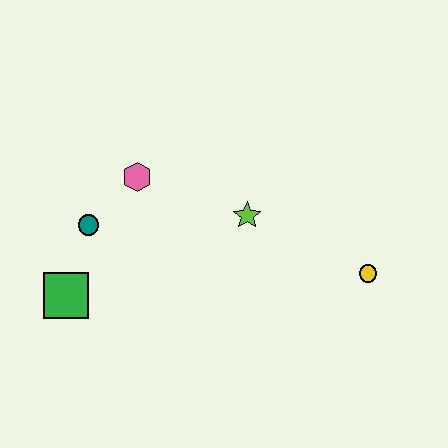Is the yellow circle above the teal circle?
No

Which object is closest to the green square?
The teal circle is closest to the green square.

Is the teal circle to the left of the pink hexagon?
Yes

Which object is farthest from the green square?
The yellow circle is farthest from the green square.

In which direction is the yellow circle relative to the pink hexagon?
The yellow circle is to the right of the pink hexagon.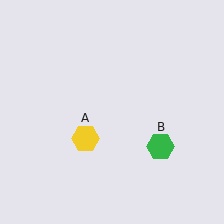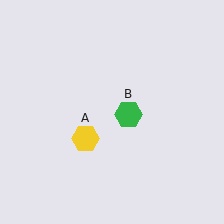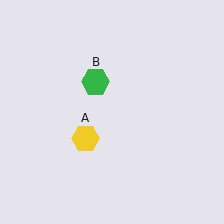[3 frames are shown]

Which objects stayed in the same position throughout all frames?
Yellow hexagon (object A) remained stationary.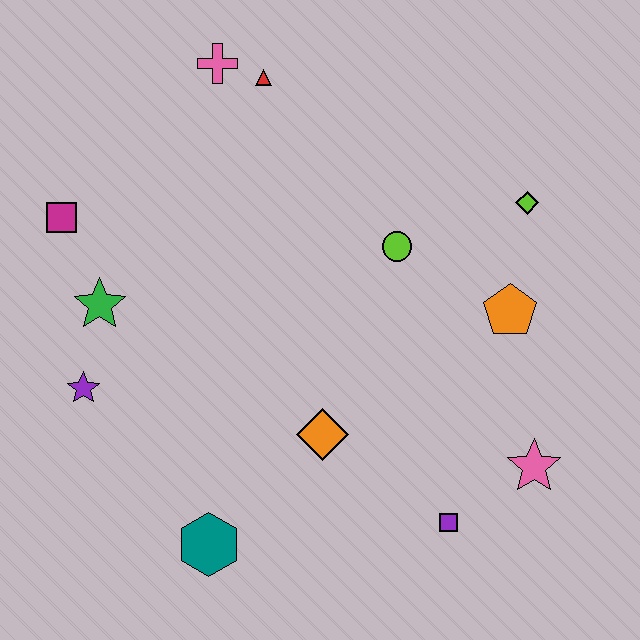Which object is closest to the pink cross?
The red triangle is closest to the pink cross.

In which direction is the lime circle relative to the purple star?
The lime circle is to the right of the purple star.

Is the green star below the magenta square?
Yes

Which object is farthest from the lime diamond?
The purple star is farthest from the lime diamond.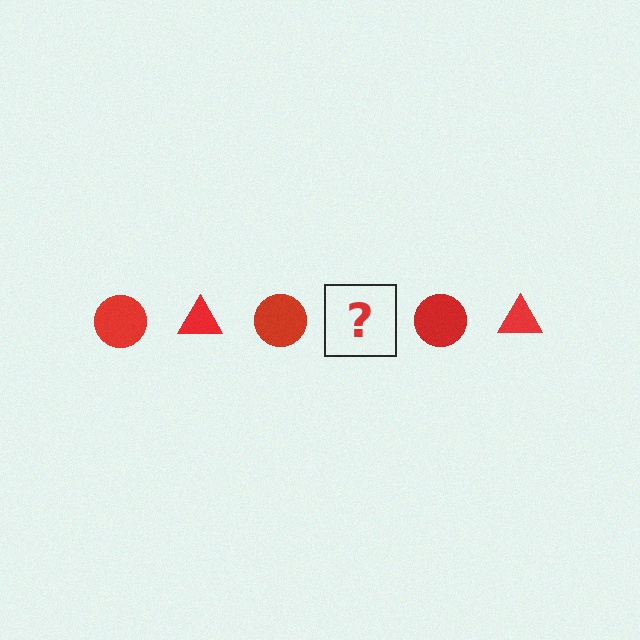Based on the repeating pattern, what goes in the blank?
The blank should be a red triangle.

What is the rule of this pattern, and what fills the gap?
The rule is that the pattern cycles through circle, triangle shapes in red. The gap should be filled with a red triangle.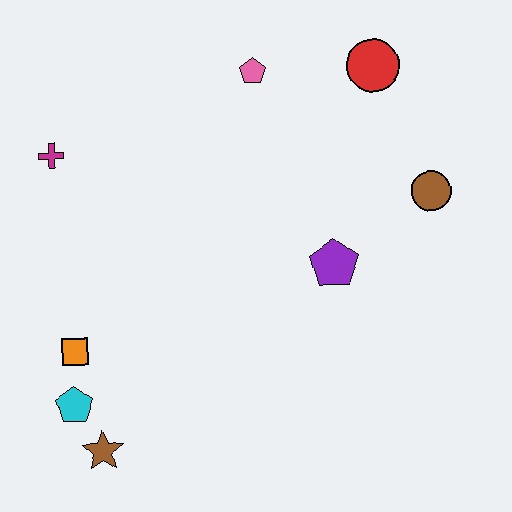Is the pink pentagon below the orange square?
No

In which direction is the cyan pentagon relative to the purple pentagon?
The cyan pentagon is to the left of the purple pentagon.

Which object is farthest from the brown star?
The red circle is farthest from the brown star.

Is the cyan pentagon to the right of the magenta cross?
Yes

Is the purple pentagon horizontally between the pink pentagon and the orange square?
No